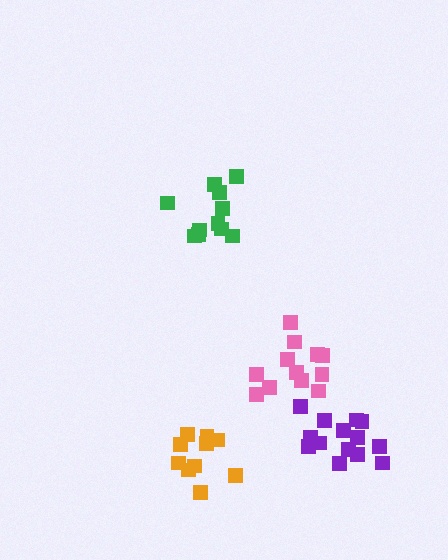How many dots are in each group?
Group 1: 11 dots, Group 2: 10 dots, Group 3: 14 dots, Group 4: 12 dots (47 total).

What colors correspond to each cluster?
The clusters are colored: green, orange, purple, pink.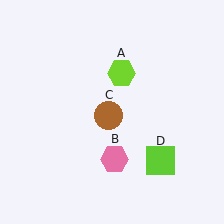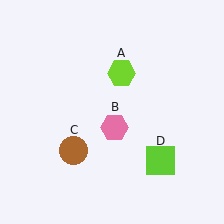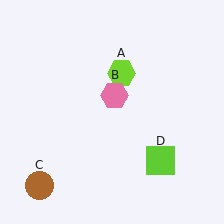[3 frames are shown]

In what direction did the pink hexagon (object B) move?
The pink hexagon (object B) moved up.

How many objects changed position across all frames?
2 objects changed position: pink hexagon (object B), brown circle (object C).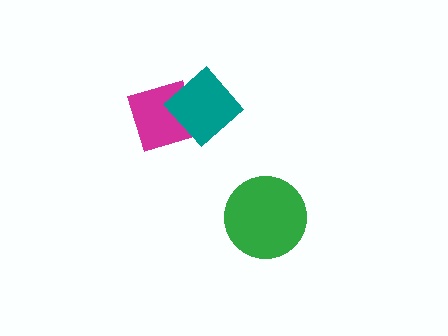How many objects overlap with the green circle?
0 objects overlap with the green circle.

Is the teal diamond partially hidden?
No, no other shape covers it.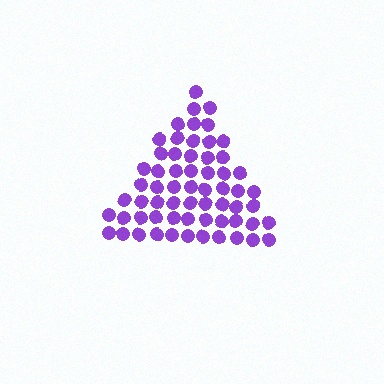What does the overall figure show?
The overall figure shows a triangle.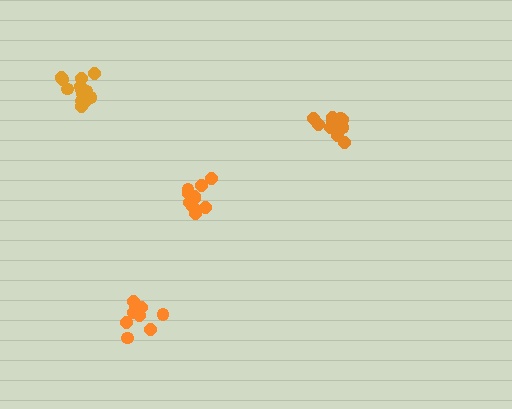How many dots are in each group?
Group 1: 13 dots, Group 2: 10 dots, Group 3: 10 dots, Group 4: 11 dots (44 total).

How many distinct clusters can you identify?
There are 4 distinct clusters.